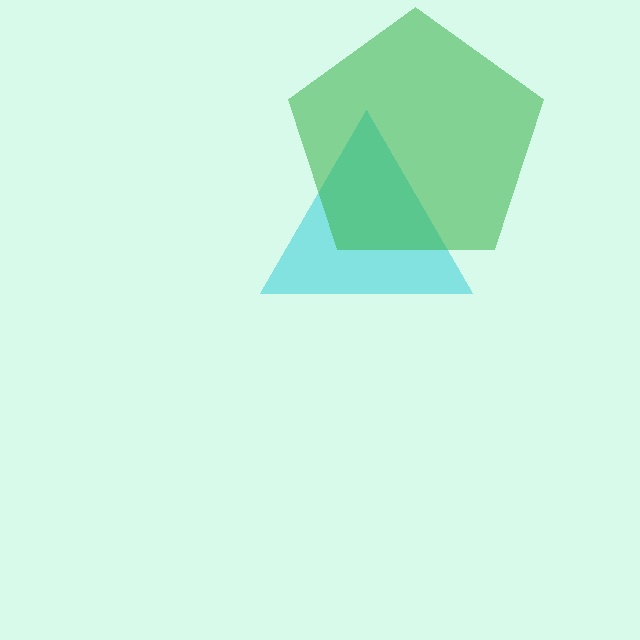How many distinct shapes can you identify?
There are 2 distinct shapes: a cyan triangle, a green pentagon.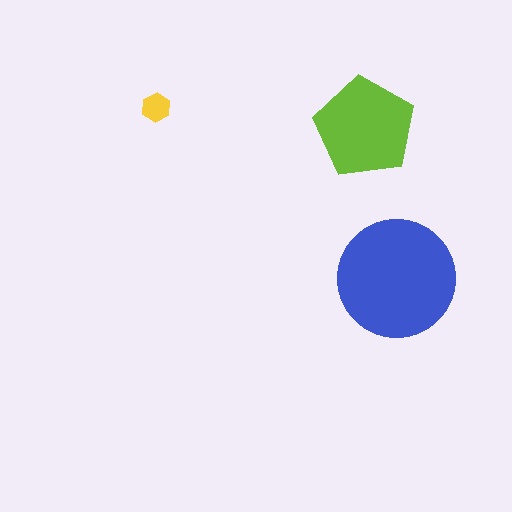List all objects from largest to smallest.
The blue circle, the lime pentagon, the yellow hexagon.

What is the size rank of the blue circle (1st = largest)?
1st.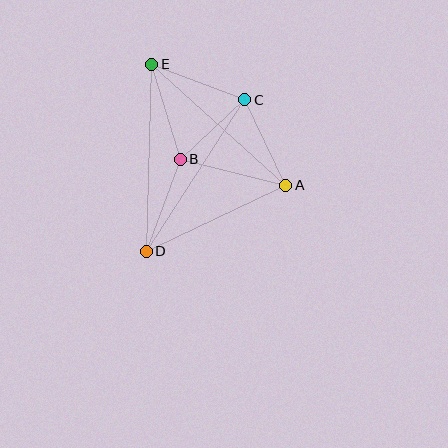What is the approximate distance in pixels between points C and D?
The distance between C and D is approximately 181 pixels.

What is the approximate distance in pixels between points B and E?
The distance between B and E is approximately 99 pixels.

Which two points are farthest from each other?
Points D and E are farthest from each other.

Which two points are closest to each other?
Points B and C are closest to each other.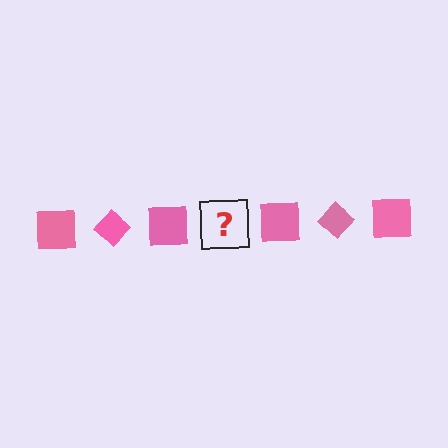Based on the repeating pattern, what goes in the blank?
The blank should be a pink diamond.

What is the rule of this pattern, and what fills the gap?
The rule is that the pattern cycles through square, diamond shapes in pink. The gap should be filled with a pink diamond.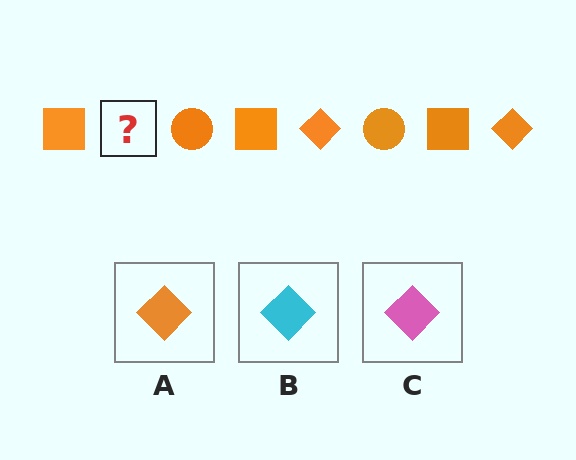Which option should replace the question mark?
Option A.